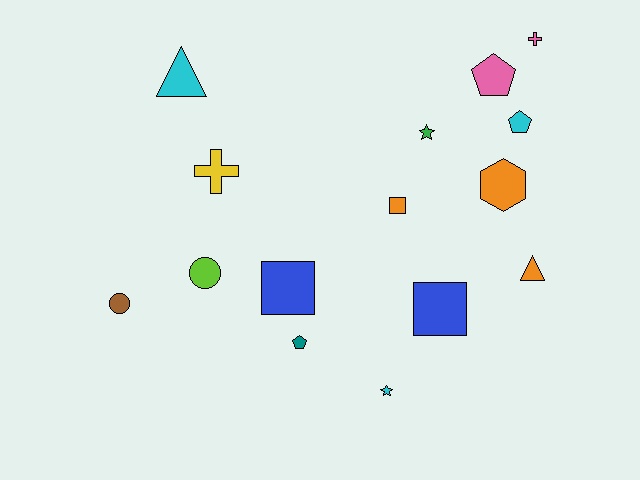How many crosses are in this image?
There are 2 crosses.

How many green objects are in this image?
There is 1 green object.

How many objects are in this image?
There are 15 objects.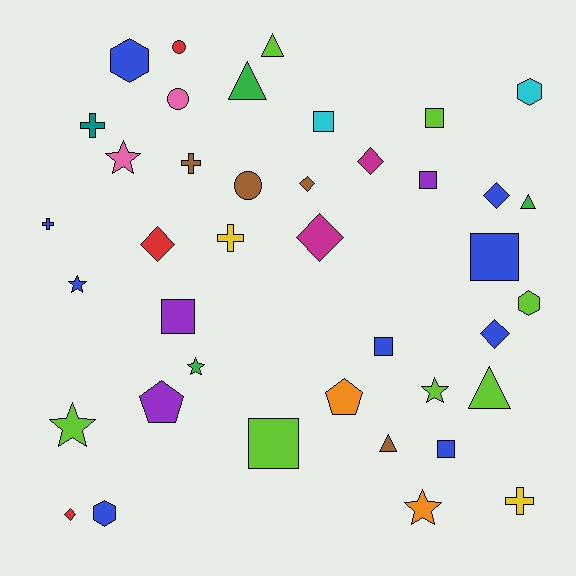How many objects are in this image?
There are 40 objects.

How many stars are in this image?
There are 6 stars.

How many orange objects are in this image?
There are 2 orange objects.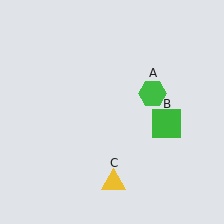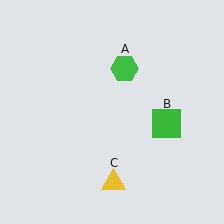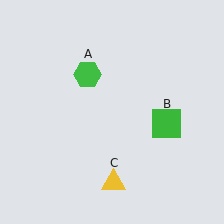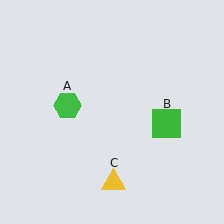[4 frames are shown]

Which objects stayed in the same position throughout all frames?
Green square (object B) and yellow triangle (object C) remained stationary.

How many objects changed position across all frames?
1 object changed position: green hexagon (object A).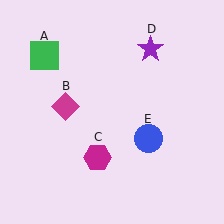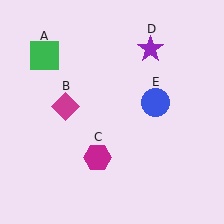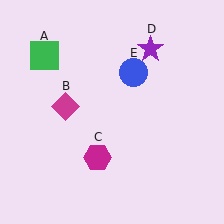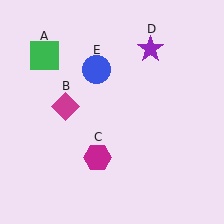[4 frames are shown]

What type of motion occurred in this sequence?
The blue circle (object E) rotated counterclockwise around the center of the scene.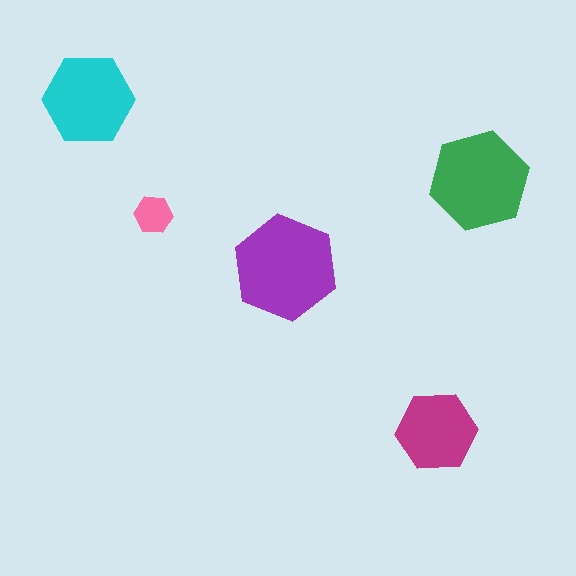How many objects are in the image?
There are 5 objects in the image.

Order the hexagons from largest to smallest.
the purple one, the green one, the cyan one, the magenta one, the pink one.